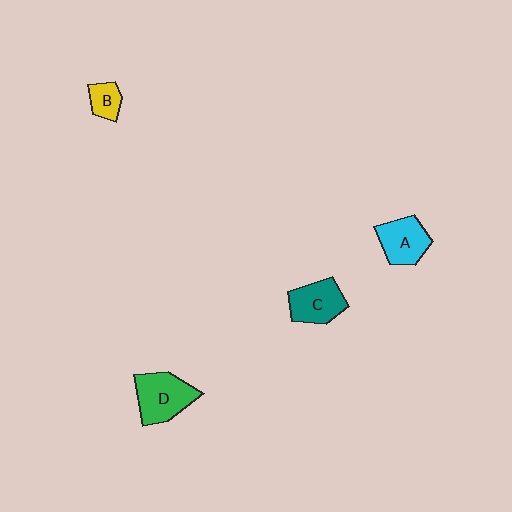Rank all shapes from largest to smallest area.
From largest to smallest: D (green), C (teal), A (cyan), B (yellow).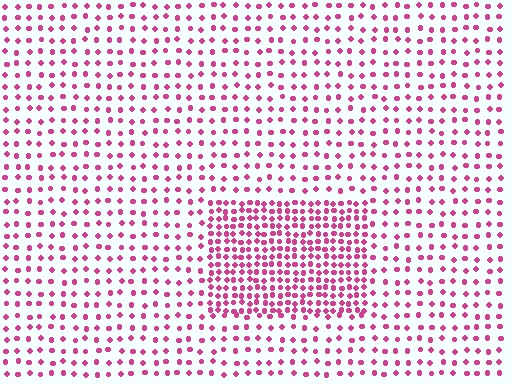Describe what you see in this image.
The image contains small magenta elements arranged at two different densities. A rectangle-shaped region is visible where the elements are more densely packed than the surrounding area.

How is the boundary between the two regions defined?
The boundary is defined by a change in element density (approximately 2.2x ratio). All elements are the same color, size, and shape.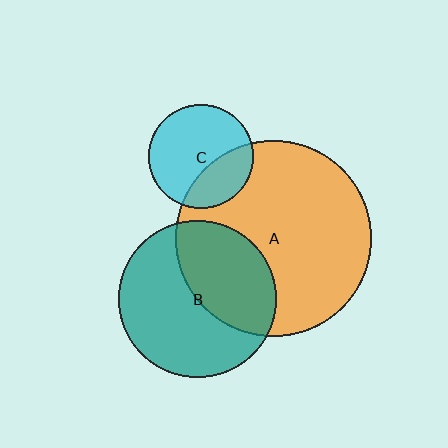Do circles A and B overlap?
Yes.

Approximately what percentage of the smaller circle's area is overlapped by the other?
Approximately 40%.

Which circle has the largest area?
Circle A (orange).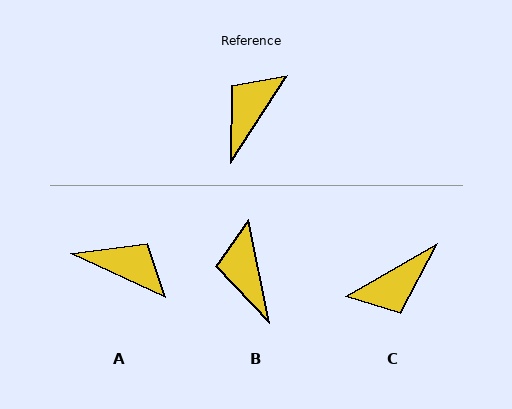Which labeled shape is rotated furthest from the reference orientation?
C, about 153 degrees away.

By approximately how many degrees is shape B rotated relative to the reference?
Approximately 44 degrees counter-clockwise.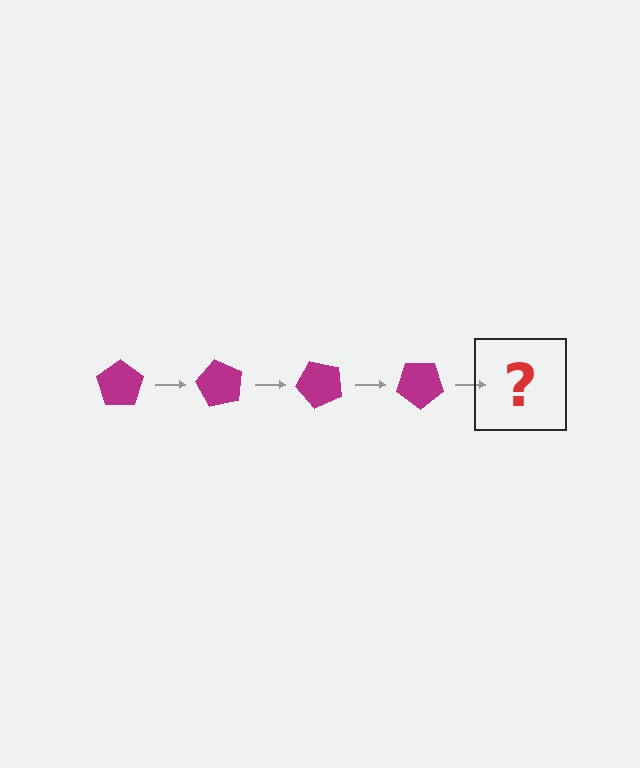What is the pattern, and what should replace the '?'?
The pattern is that the pentagon rotates 60 degrees each step. The '?' should be a magenta pentagon rotated 240 degrees.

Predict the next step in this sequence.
The next step is a magenta pentagon rotated 240 degrees.